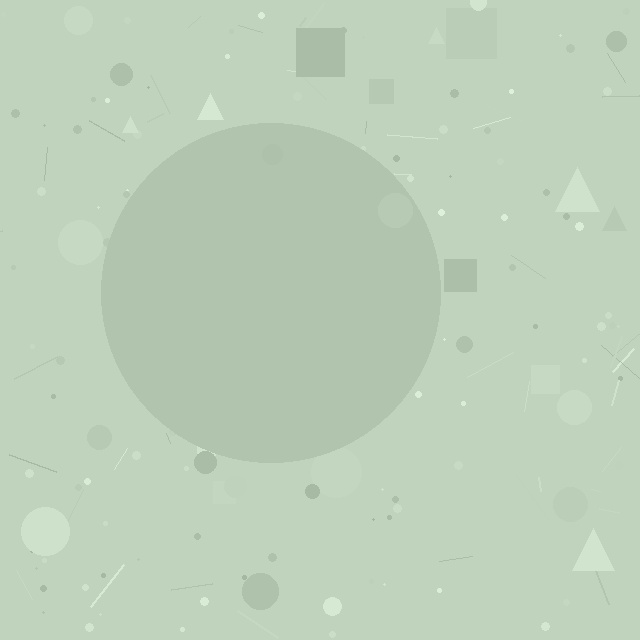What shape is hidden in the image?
A circle is hidden in the image.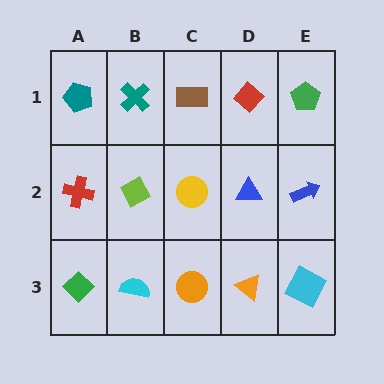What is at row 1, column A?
A teal pentagon.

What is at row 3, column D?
An orange triangle.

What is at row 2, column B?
A lime diamond.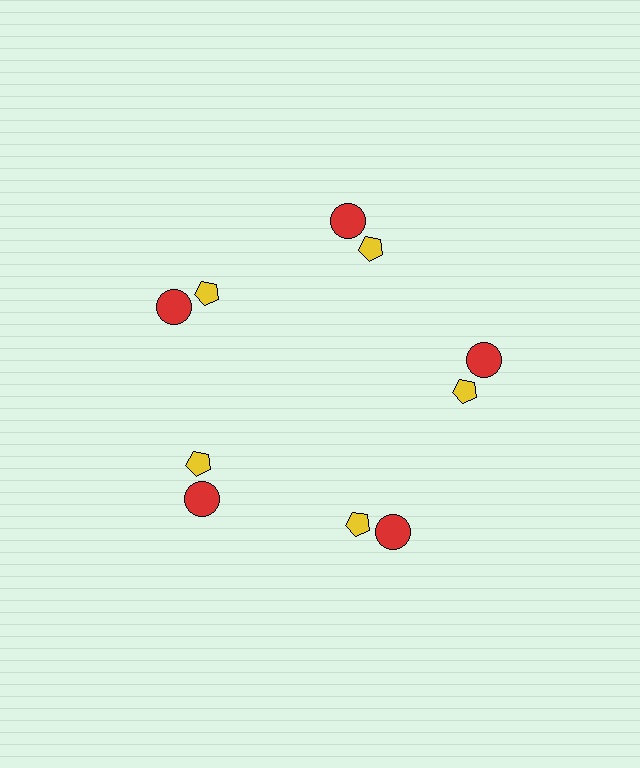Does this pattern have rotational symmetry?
Yes, this pattern has 5-fold rotational symmetry. It looks the same after rotating 72 degrees around the center.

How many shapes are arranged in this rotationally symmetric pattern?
There are 10 shapes, arranged in 5 groups of 2.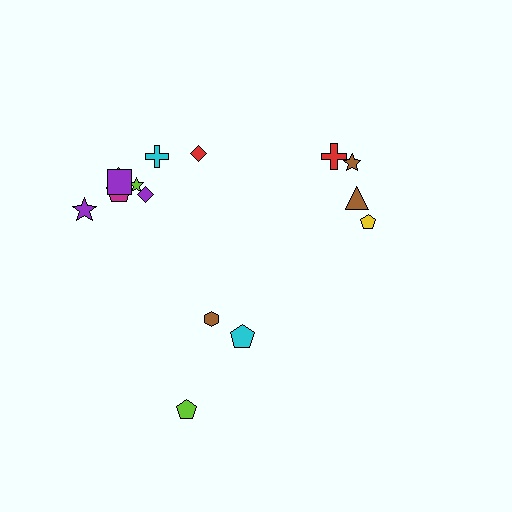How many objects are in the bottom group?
There are 3 objects.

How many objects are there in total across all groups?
There are 15 objects.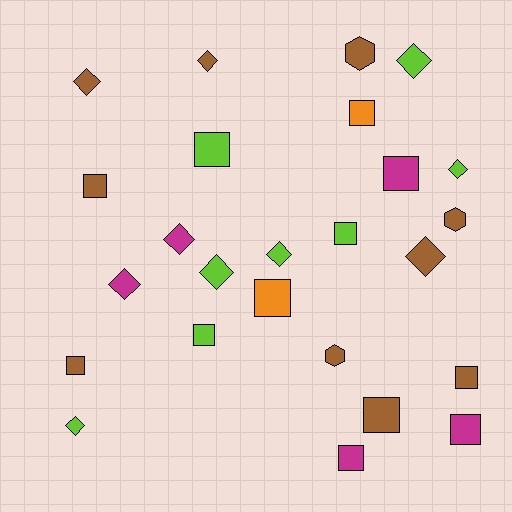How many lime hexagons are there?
There are no lime hexagons.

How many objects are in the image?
There are 25 objects.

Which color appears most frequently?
Brown, with 10 objects.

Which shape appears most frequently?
Square, with 12 objects.